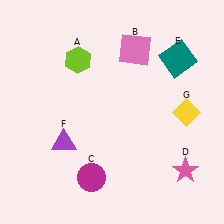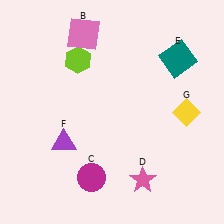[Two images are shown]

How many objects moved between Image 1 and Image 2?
2 objects moved between the two images.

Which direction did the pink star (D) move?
The pink star (D) moved left.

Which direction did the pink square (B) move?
The pink square (B) moved left.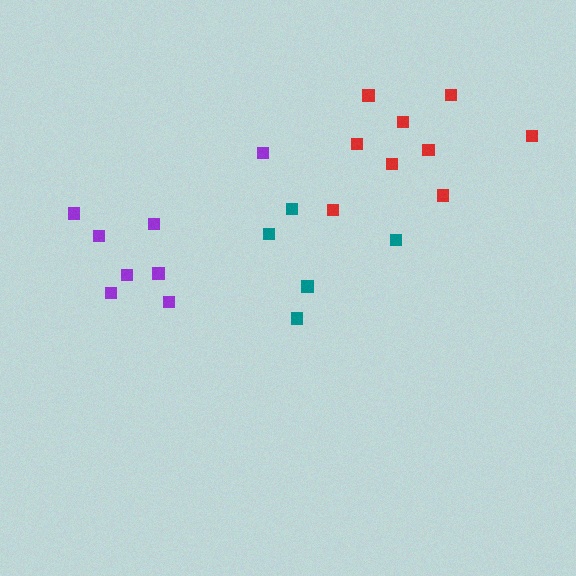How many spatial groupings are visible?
There are 3 spatial groupings.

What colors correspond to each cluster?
The clusters are colored: teal, purple, red.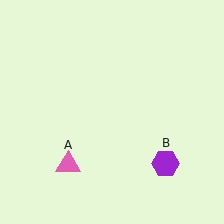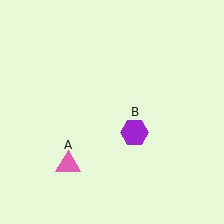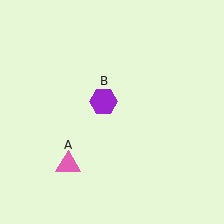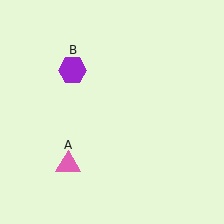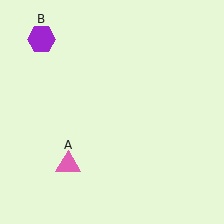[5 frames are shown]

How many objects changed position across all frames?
1 object changed position: purple hexagon (object B).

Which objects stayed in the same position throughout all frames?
Pink triangle (object A) remained stationary.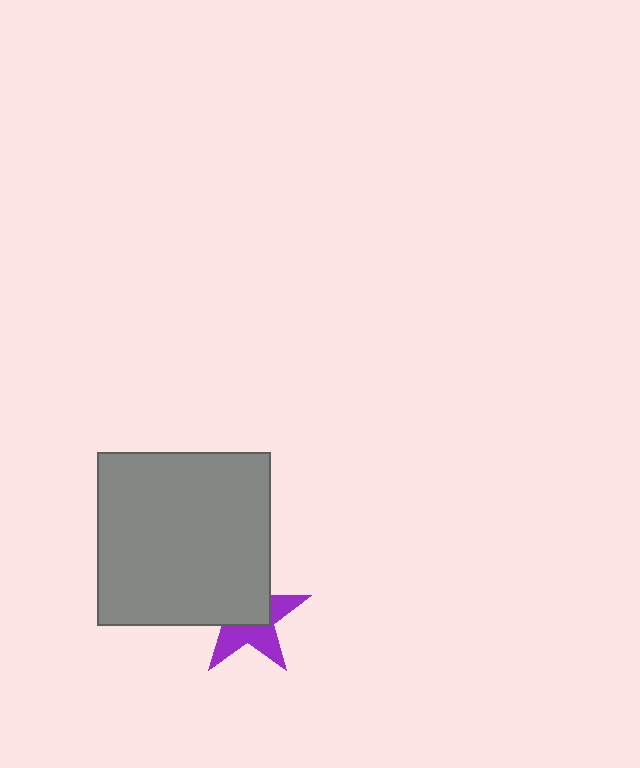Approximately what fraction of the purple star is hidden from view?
Roughly 53% of the purple star is hidden behind the gray square.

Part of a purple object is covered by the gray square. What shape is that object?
It is a star.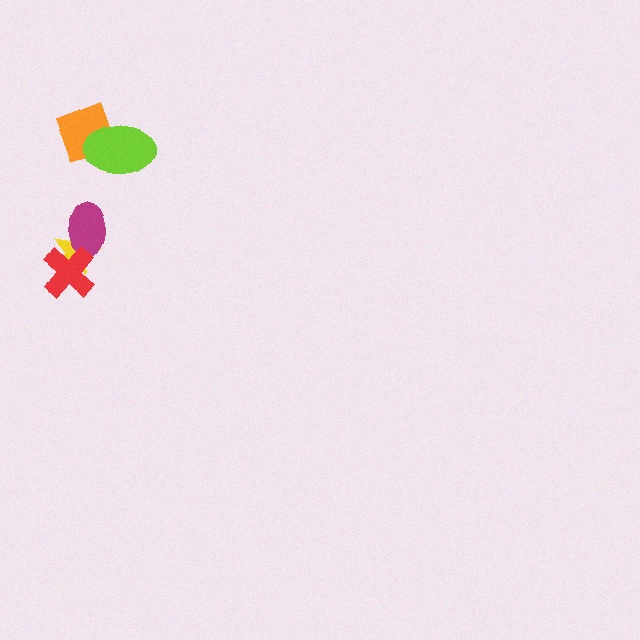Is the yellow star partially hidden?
Yes, it is partially covered by another shape.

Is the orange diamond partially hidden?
Yes, it is partially covered by another shape.